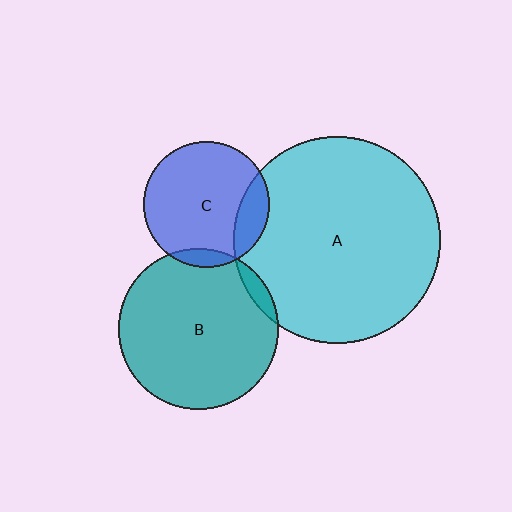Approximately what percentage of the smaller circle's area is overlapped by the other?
Approximately 5%.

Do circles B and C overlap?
Yes.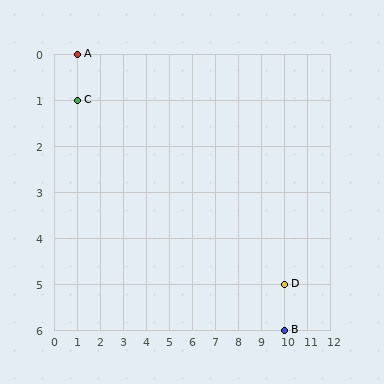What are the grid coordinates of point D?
Point D is at grid coordinates (10, 5).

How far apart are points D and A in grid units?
Points D and A are 9 columns and 5 rows apart (about 10.3 grid units diagonally).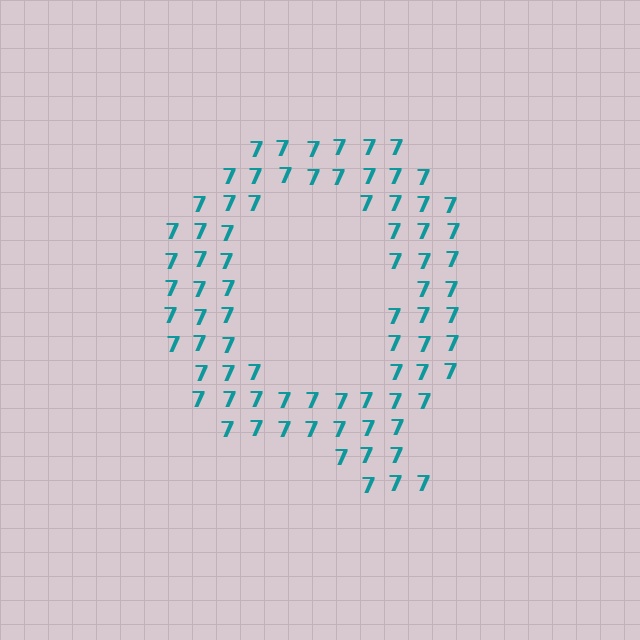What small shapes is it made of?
It is made of small digit 7's.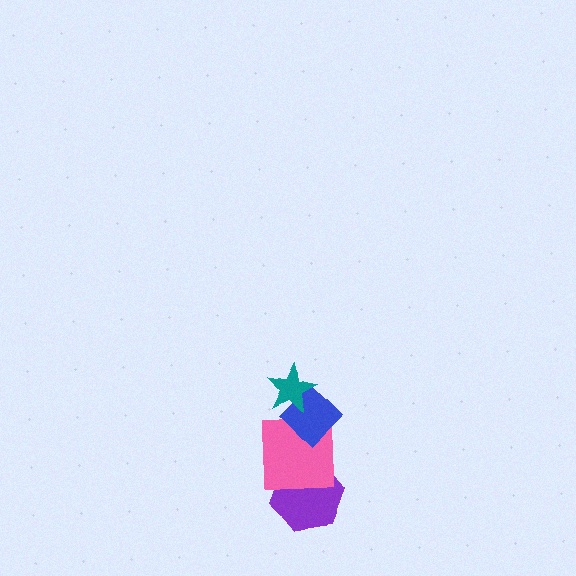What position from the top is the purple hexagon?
The purple hexagon is 4th from the top.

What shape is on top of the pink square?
The blue diamond is on top of the pink square.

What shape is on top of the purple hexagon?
The pink square is on top of the purple hexagon.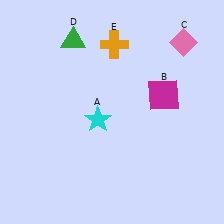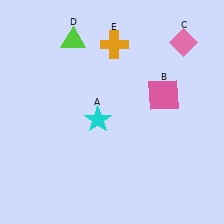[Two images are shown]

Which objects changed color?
B changed from magenta to pink. D changed from green to lime.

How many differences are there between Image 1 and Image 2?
There are 2 differences between the two images.